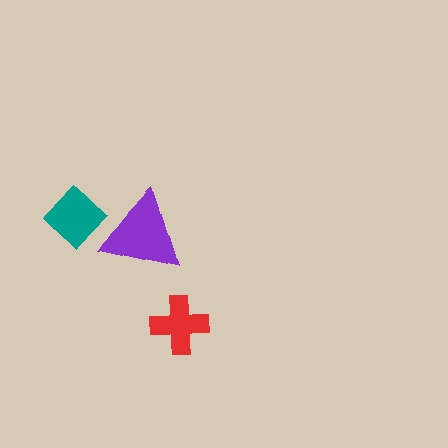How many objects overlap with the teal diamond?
1 object overlaps with the teal diamond.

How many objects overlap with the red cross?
0 objects overlap with the red cross.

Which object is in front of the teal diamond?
The purple triangle is in front of the teal diamond.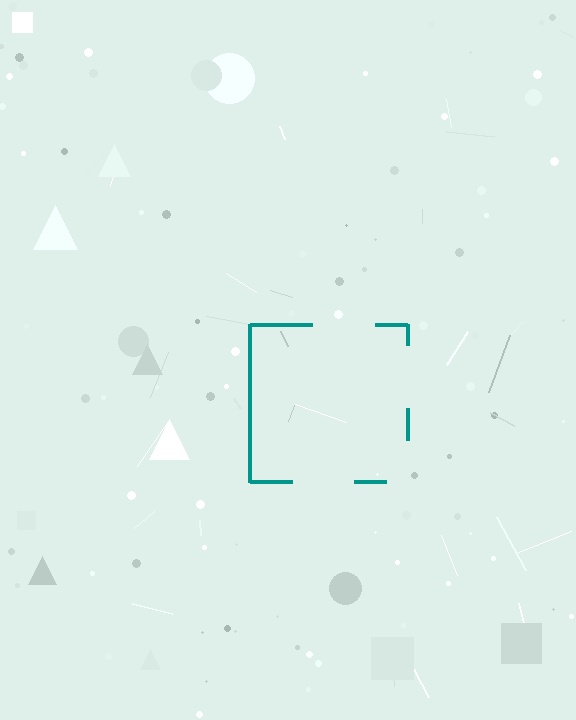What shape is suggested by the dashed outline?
The dashed outline suggests a square.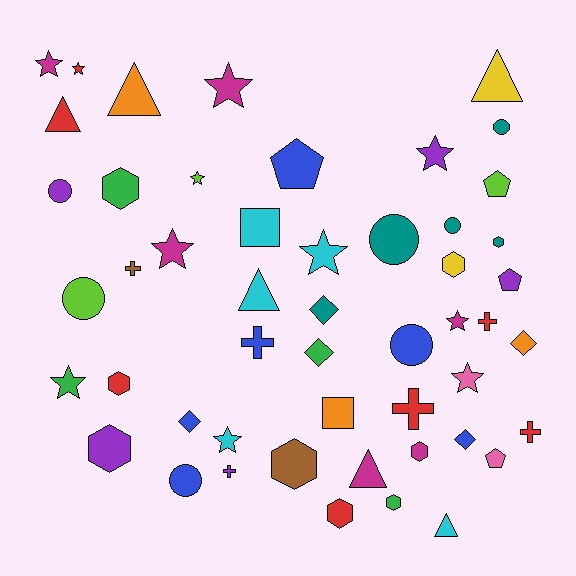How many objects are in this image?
There are 50 objects.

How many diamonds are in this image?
There are 5 diamonds.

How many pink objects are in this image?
There are 2 pink objects.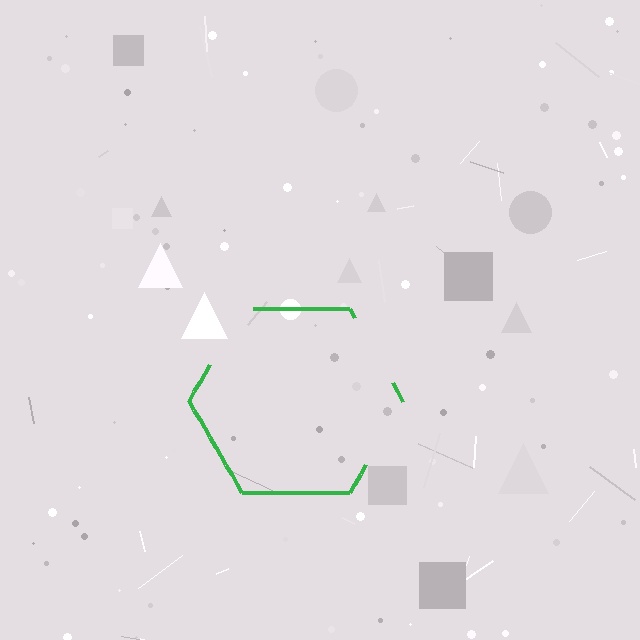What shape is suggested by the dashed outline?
The dashed outline suggests a hexagon.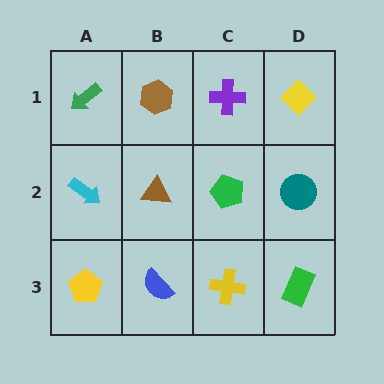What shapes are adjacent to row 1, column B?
A brown triangle (row 2, column B), a green arrow (row 1, column A), a purple cross (row 1, column C).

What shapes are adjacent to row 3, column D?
A teal circle (row 2, column D), a yellow cross (row 3, column C).